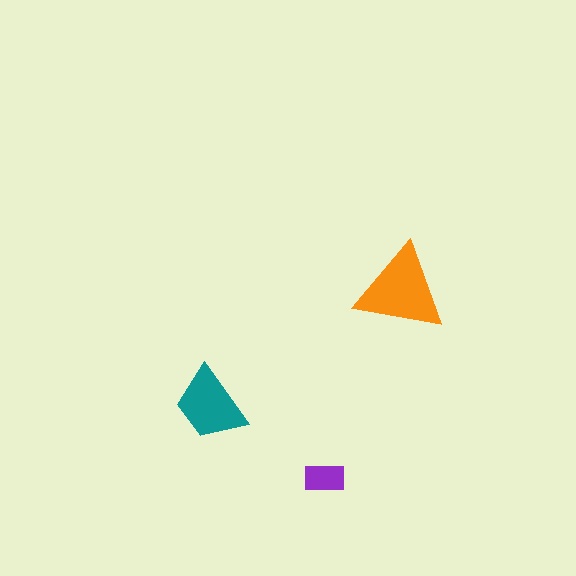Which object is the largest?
The orange triangle.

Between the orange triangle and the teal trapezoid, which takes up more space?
The orange triangle.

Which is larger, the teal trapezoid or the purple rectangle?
The teal trapezoid.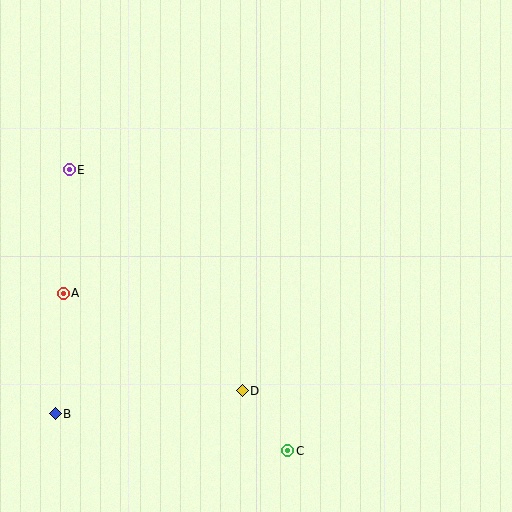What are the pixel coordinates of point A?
Point A is at (63, 293).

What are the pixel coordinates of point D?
Point D is at (242, 391).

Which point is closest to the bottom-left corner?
Point B is closest to the bottom-left corner.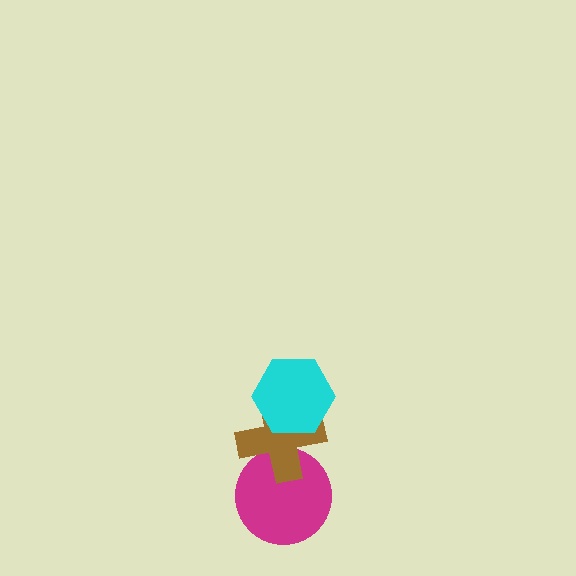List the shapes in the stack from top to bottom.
From top to bottom: the cyan hexagon, the brown cross, the magenta circle.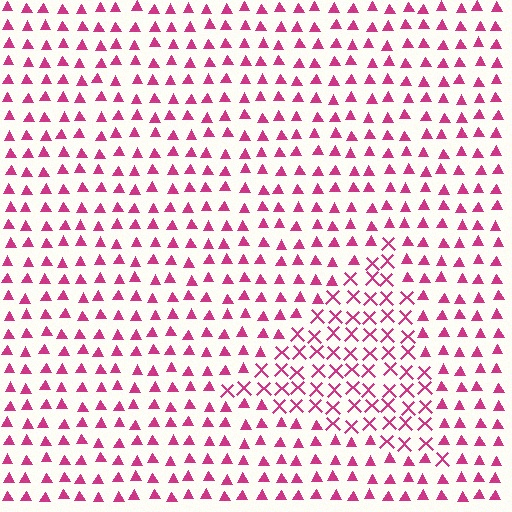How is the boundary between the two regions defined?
The boundary is defined by a change in element shape: X marks inside vs. triangles outside. All elements share the same color and spacing.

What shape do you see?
I see a triangle.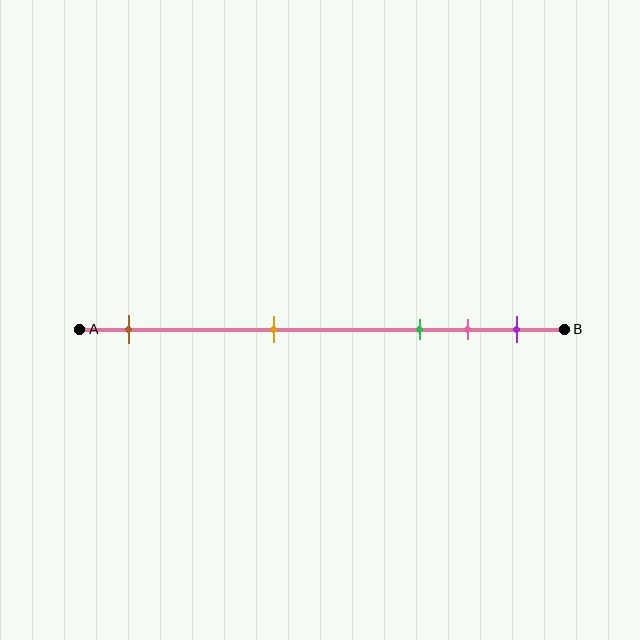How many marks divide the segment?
There are 5 marks dividing the segment.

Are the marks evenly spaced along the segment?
No, the marks are not evenly spaced.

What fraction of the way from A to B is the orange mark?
The orange mark is approximately 40% (0.4) of the way from A to B.